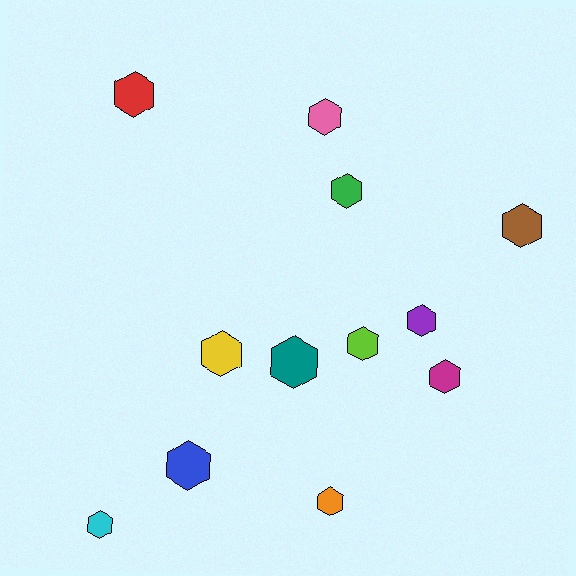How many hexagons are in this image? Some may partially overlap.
There are 12 hexagons.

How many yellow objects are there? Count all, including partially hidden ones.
There is 1 yellow object.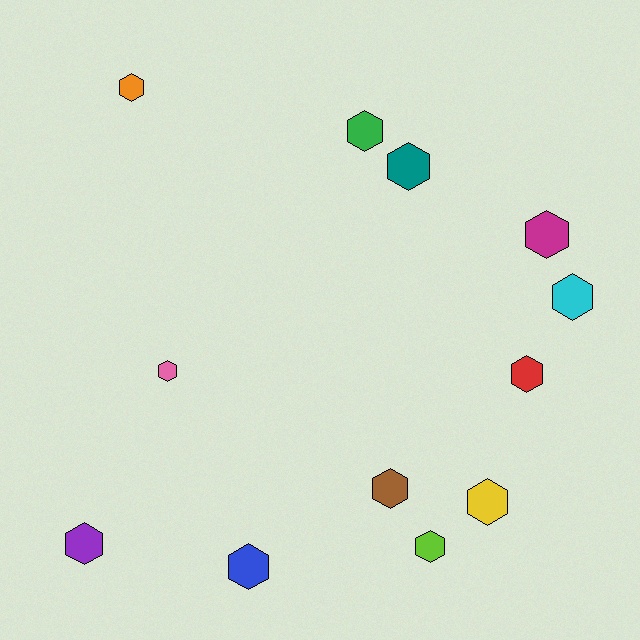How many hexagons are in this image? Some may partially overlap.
There are 12 hexagons.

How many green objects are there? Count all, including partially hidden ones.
There is 1 green object.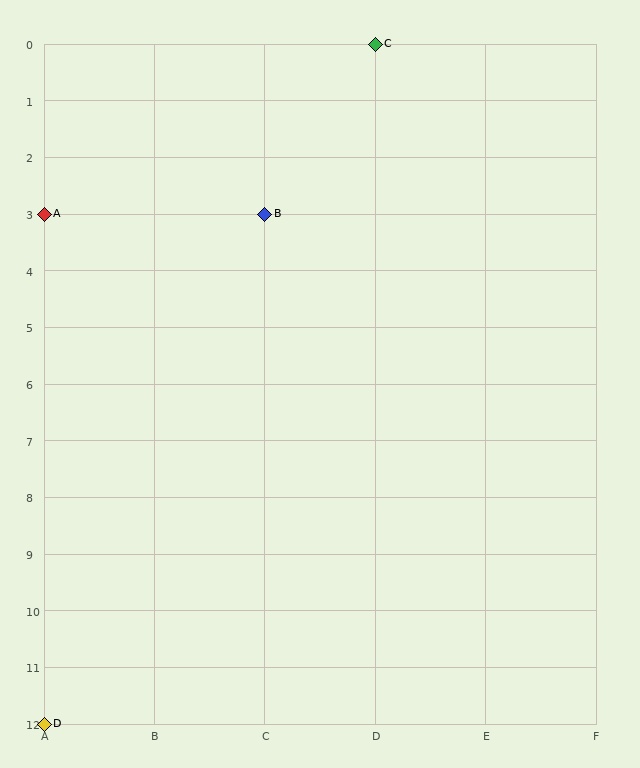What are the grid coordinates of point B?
Point B is at grid coordinates (C, 3).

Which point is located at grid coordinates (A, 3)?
Point A is at (A, 3).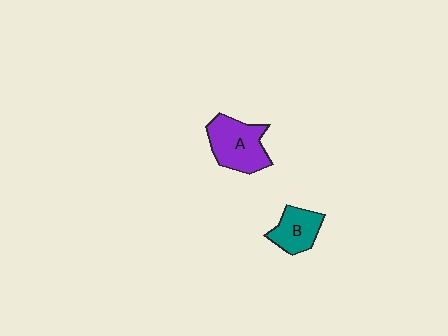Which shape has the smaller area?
Shape B (teal).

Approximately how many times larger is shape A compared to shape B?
Approximately 1.5 times.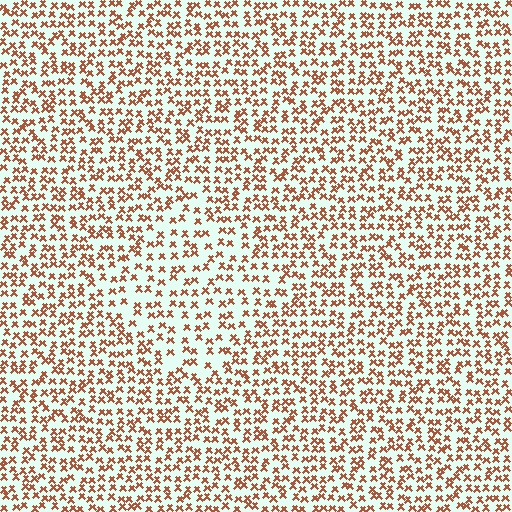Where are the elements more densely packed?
The elements are more densely packed outside the diamond boundary.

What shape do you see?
I see a diamond.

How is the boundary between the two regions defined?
The boundary is defined by a change in element density (approximately 1.5x ratio). All elements are the same color, size, and shape.